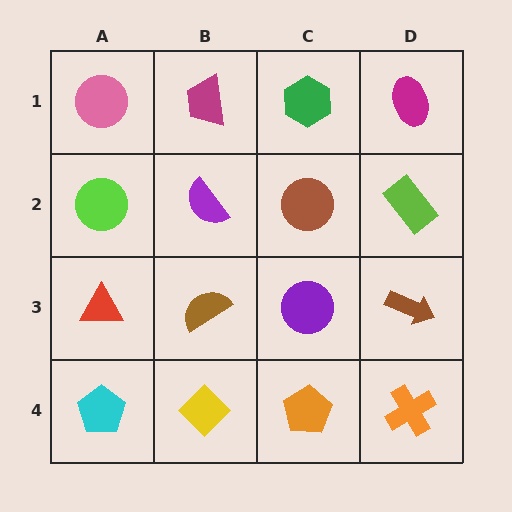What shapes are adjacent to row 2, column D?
A magenta ellipse (row 1, column D), a brown arrow (row 3, column D), a brown circle (row 2, column C).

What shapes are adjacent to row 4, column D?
A brown arrow (row 3, column D), an orange pentagon (row 4, column C).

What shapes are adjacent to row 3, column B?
A purple semicircle (row 2, column B), a yellow diamond (row 4, column B), a red triangle (row 3, column A), a purple circle (row 3, column C).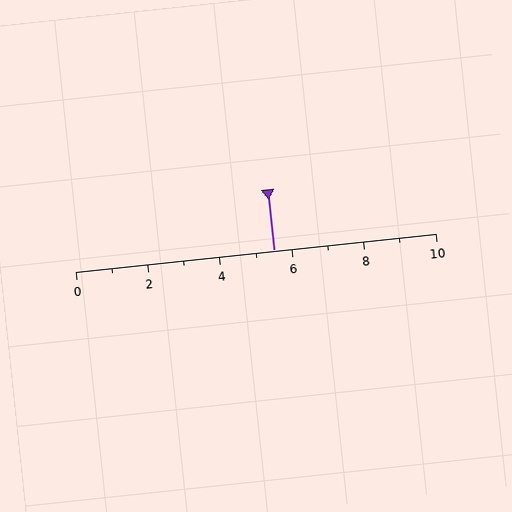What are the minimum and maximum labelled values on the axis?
The axis runs from 0 to 10.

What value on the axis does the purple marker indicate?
The marker indicates approximately 5.5.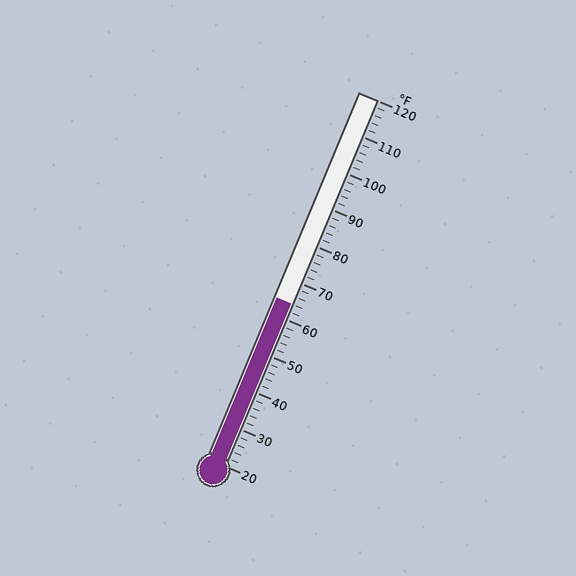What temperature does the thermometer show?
The thermometer shows approximately 64°F.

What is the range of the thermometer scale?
The thermometer scale ranges from 20°F to 120°F.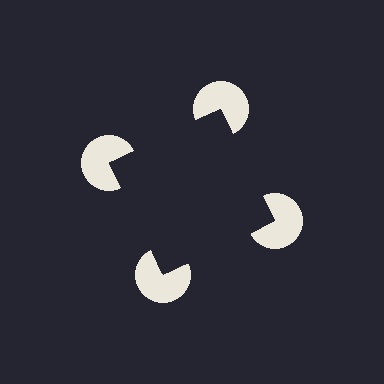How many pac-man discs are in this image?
There are 4 — one at each vertex of the illusory square.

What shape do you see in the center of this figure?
An illusory square — its edges are inferred from the aligned wedge cuts in the pac-man discs, not physically drawn.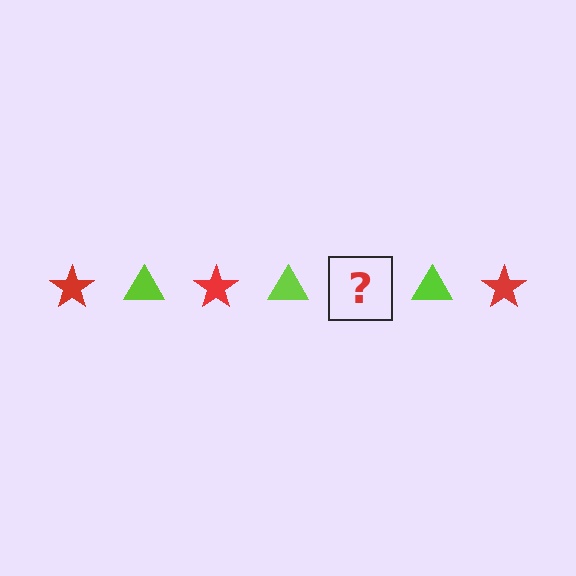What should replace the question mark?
The question mark should be replaced with a red star.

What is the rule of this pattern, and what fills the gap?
The rule is that the pattern alternates between red star and lime triangle. The gap should be filled with a red star.